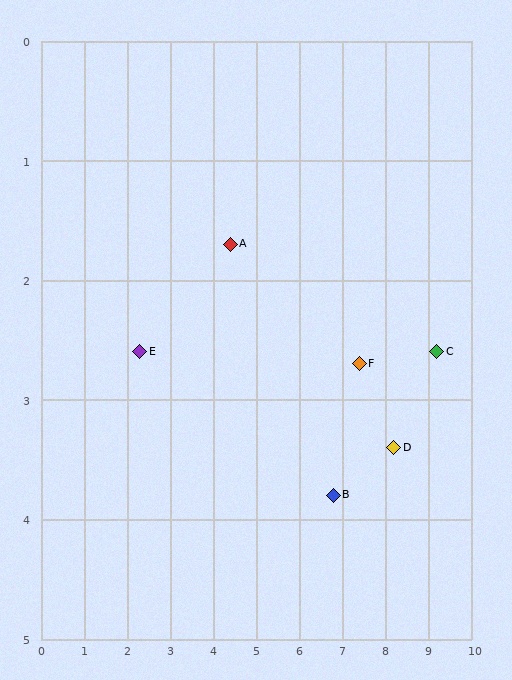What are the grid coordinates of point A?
Point A is at approximately (4.4, 1.7).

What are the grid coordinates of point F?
Point F is at approximately (7.4, 2.7).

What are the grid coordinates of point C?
Point C is at approximately (9.2, 2.6).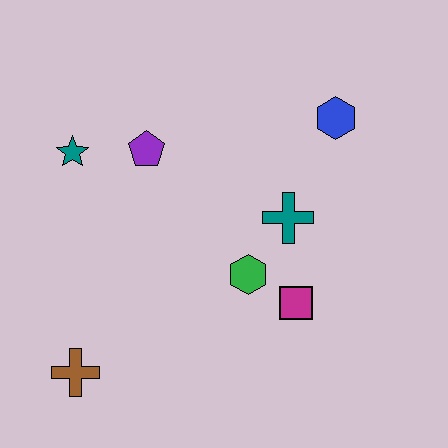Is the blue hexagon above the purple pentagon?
Yes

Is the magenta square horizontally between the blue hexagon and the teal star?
Yes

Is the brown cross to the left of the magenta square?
Yes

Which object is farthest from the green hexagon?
The teal star is farthest from the green hexagon.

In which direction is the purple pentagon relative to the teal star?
The purple pentagon is to the right of the teal star.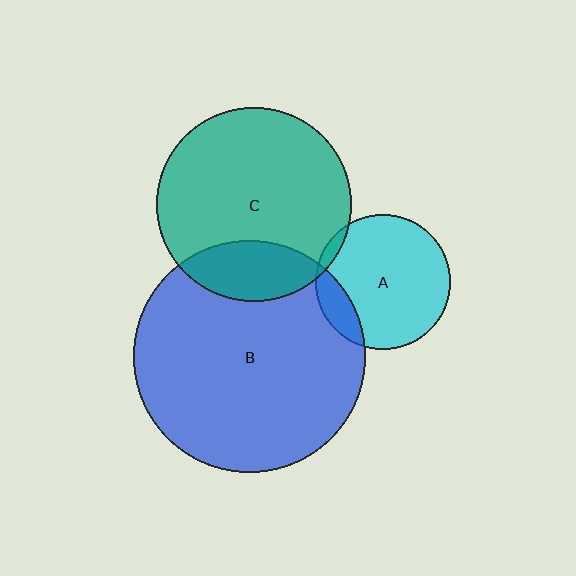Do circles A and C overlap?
Yes.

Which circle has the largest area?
Circle B (blue).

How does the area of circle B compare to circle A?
Approximately 2.9 times.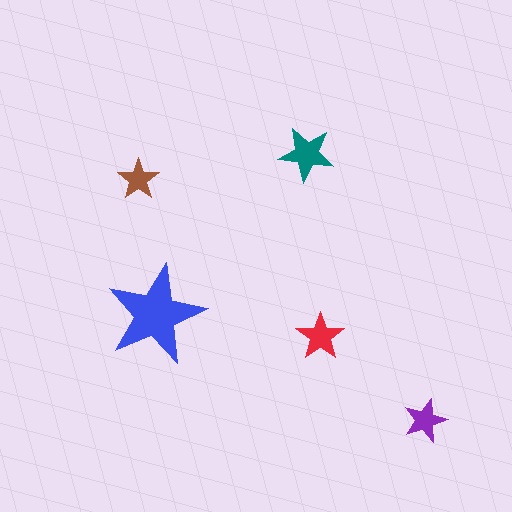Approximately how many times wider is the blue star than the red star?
About 2 times wider.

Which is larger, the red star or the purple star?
The red one.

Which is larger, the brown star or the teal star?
The teal one.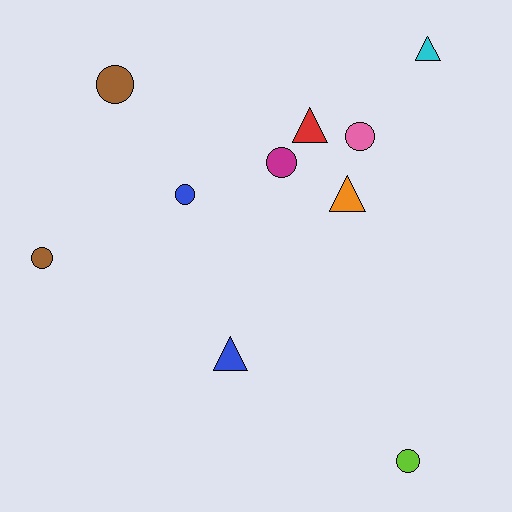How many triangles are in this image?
There are 4 triangles.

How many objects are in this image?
There are 10 objects.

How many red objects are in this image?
There is 1 red object.